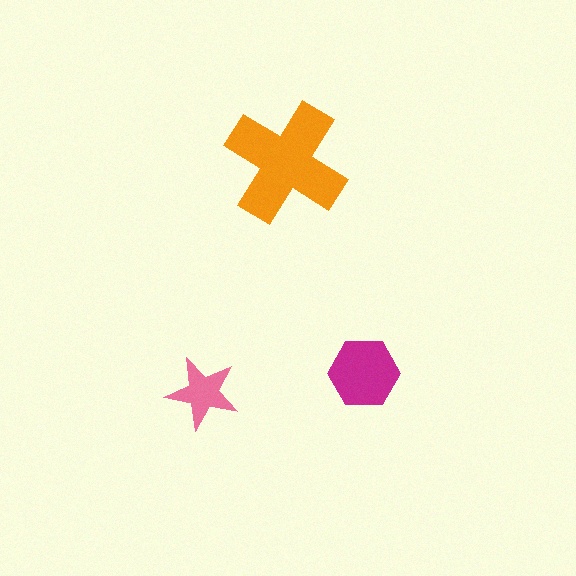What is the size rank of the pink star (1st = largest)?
3rd.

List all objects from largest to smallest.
The orange cross, the magenta hexagon, the pink star.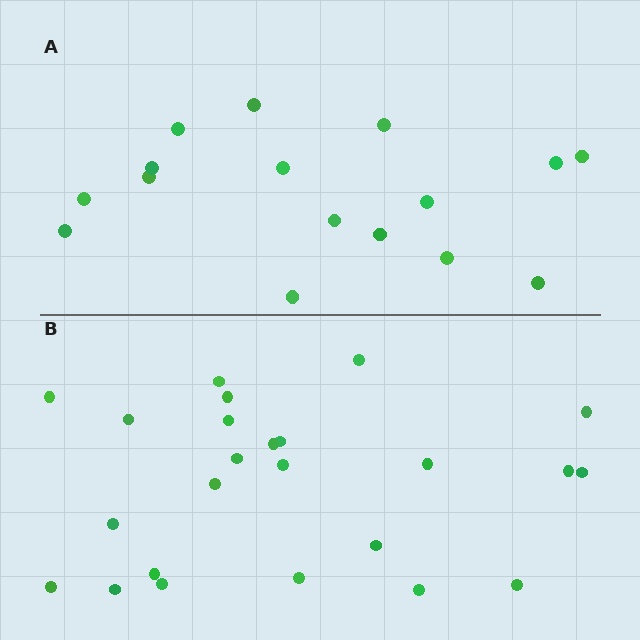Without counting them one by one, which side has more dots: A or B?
Region B (the bottom region) has more dots.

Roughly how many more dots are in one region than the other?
Region B has roughly 8 or so more dots than region A.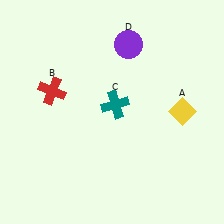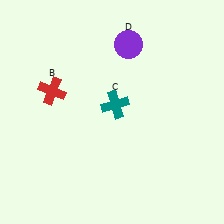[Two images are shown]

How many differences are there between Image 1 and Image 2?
There is 1 difference between the two images.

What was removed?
The yellow diamond (A) was removed in Image 2.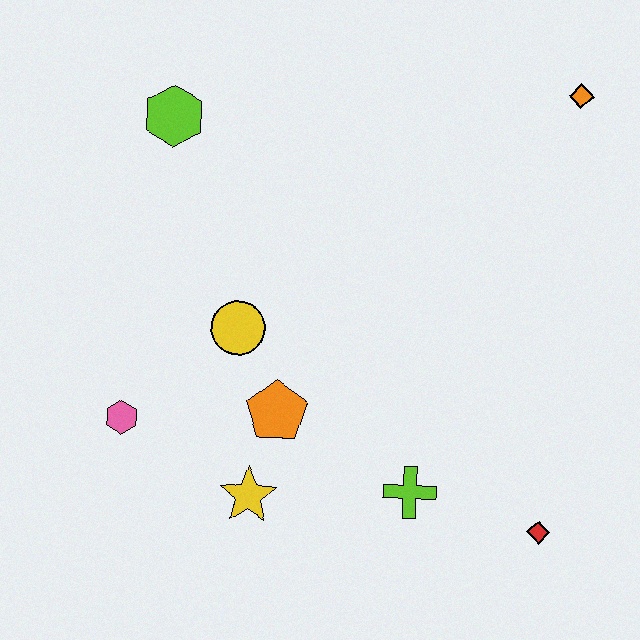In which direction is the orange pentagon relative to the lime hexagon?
The orange pentagon is below the lime hexagon.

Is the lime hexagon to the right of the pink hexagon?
Yes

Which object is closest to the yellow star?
The orange pentagon is closest to the yellow star.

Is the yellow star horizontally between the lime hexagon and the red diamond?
Yes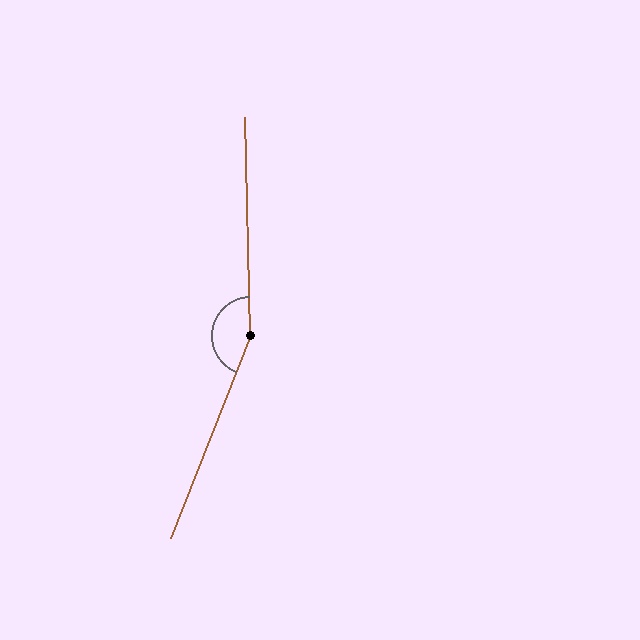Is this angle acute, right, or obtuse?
It is obtuse.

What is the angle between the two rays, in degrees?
Approximately 157 degrees.